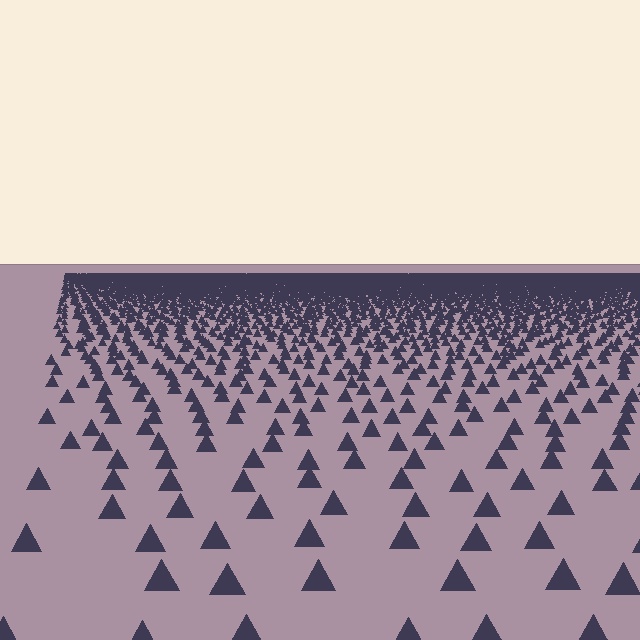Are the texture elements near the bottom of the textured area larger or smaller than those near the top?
Larger. Near the bottom, elements are closer to the viewer and appear at a bigger on-screen size.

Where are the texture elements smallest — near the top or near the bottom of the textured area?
Near the top.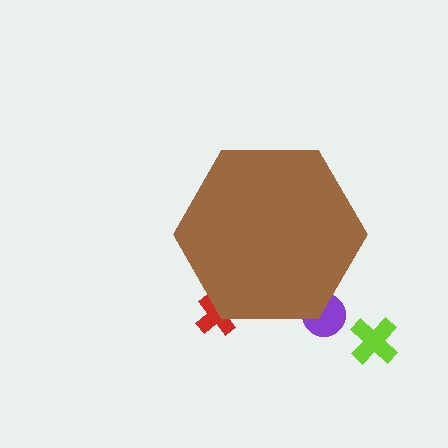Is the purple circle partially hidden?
Yes, the purple circle is partially hidden behind the brown hexagon.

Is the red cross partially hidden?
Yes, the red cross is partially hidden behind the brown hexagon.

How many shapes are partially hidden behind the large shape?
2 shapes are partially hidden.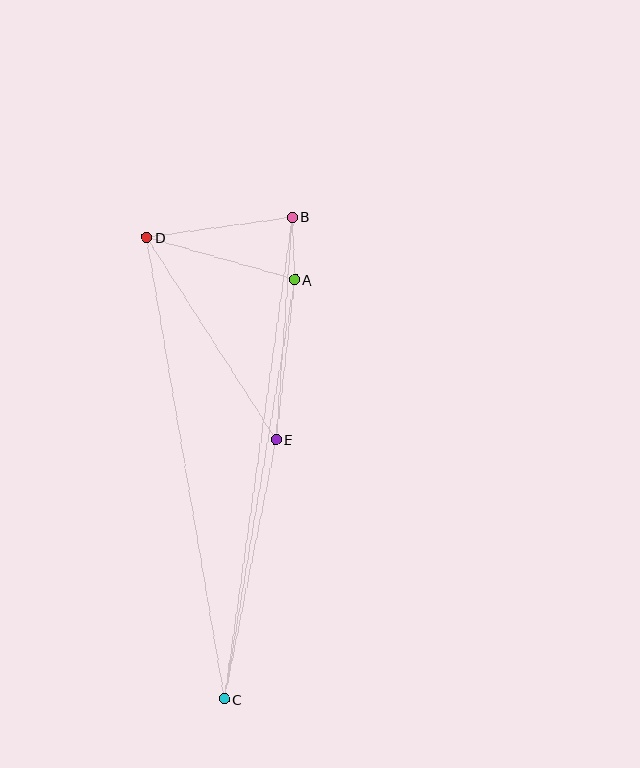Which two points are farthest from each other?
Points B and C are farthest from each other.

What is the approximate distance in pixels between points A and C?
The distance between A and C is approximately 425 pixels.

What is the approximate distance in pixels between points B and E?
The distance between B and E is approximately 223 pixels.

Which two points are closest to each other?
Points A and B are closest to each other.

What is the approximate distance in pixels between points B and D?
The distance between B and D is approximately 147 pixels.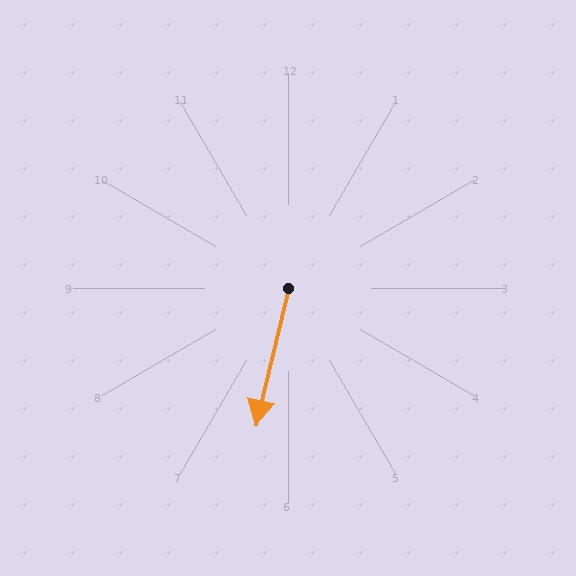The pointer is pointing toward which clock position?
Roughly 6 o'clock.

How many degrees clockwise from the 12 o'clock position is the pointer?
Approximately 193 degrees.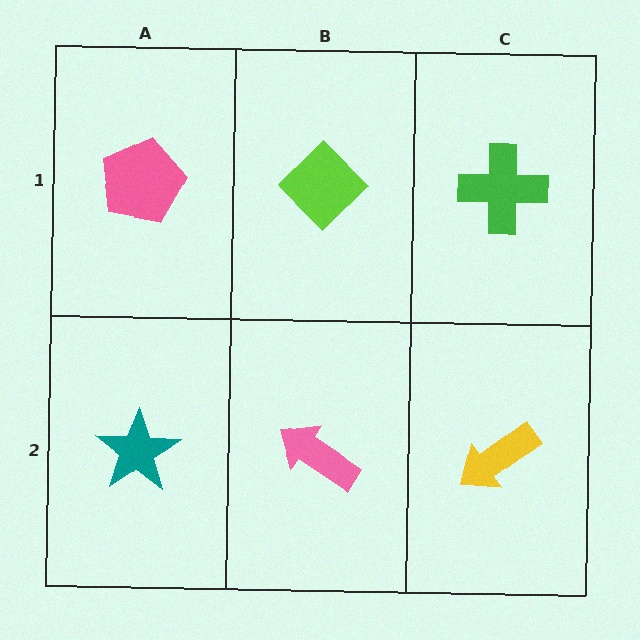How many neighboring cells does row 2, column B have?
3.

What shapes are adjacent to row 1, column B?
A pink arrow (row 2, column B), a pink pentagon (row 1, column A), a green cross (row 1, column C).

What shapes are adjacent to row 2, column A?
A pink pentagon (row 1, column A), a pink arrow (row 2, column B).